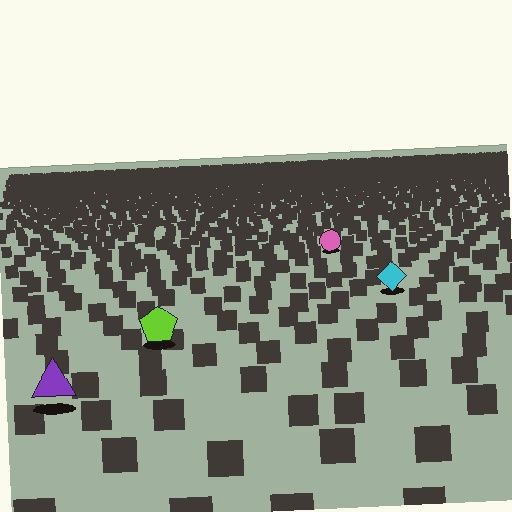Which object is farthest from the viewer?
The pink circle is farthest from the viewer. It appears smaller and the ground texture around it is denser.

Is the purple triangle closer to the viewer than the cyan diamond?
Yes. The purple triangle is closer — you can tell from the texture gradient: the ground texture is coarser near it.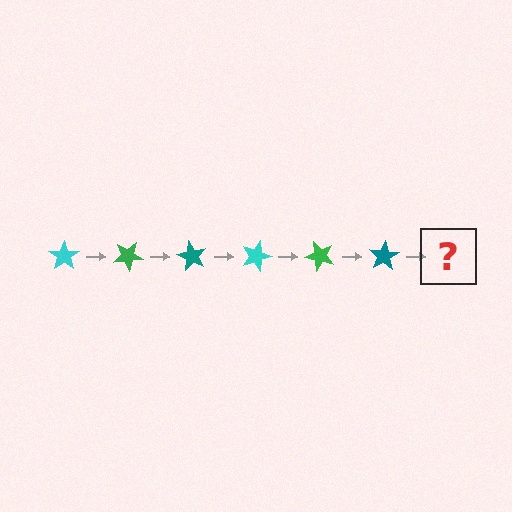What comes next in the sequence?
The next element should be a cyan star, rotated 180 degrees from the start.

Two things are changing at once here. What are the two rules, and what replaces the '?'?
The two rules are that it rotates 30 degrees each step and the color cycles through cyan, green, and teal. The '?' should be a cyan star, rotated 180 degrees from the start.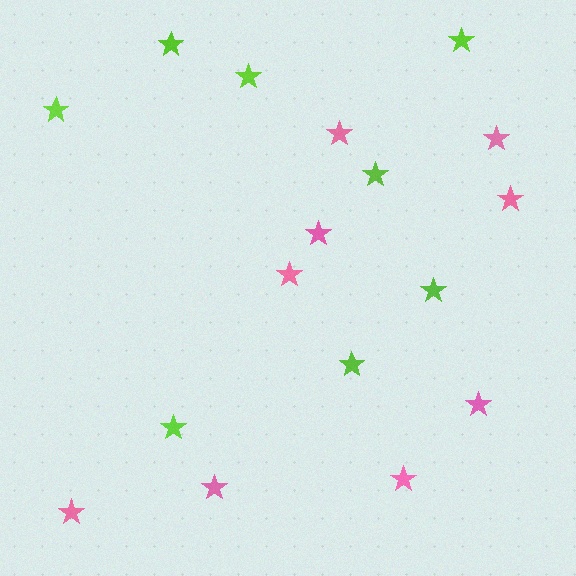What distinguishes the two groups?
There are 2 groups: one group of pink stars (9) and one group of lime stars (8).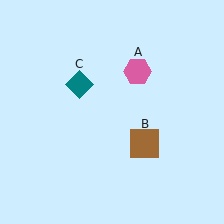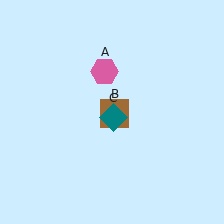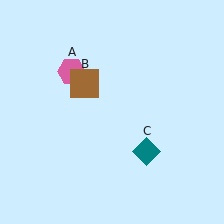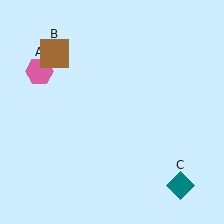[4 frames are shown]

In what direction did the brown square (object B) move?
The brown square (object B) moved up and to the left.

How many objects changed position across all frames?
3 objects changed position: pink hexagon (object A), brown square (object B), teal diamond (object C).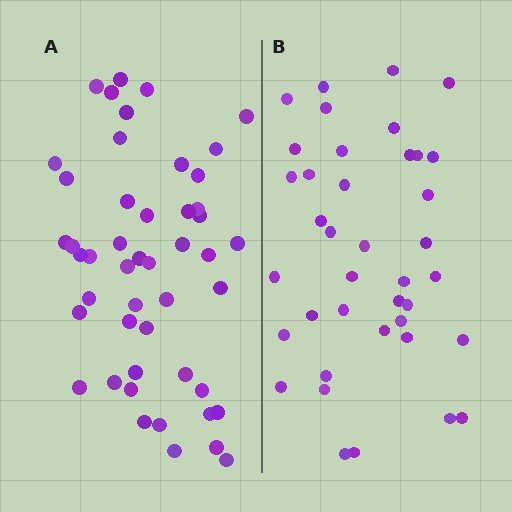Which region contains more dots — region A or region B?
Region A (the left region) has more dots.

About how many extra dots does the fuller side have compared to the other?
Region A has roughly 8 or so more dots than region B.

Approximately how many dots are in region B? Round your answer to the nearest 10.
About 40 dots. (The exact count is 39, which rounds to 40.)